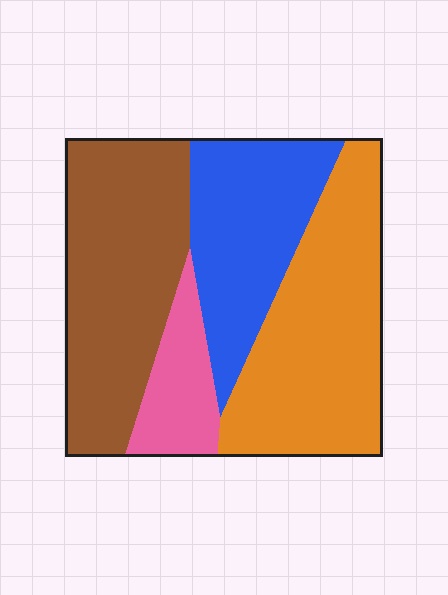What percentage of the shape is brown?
Brown covers roughly 35% of the shape.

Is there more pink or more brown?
Brown.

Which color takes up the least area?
Pink, at roughly 10%.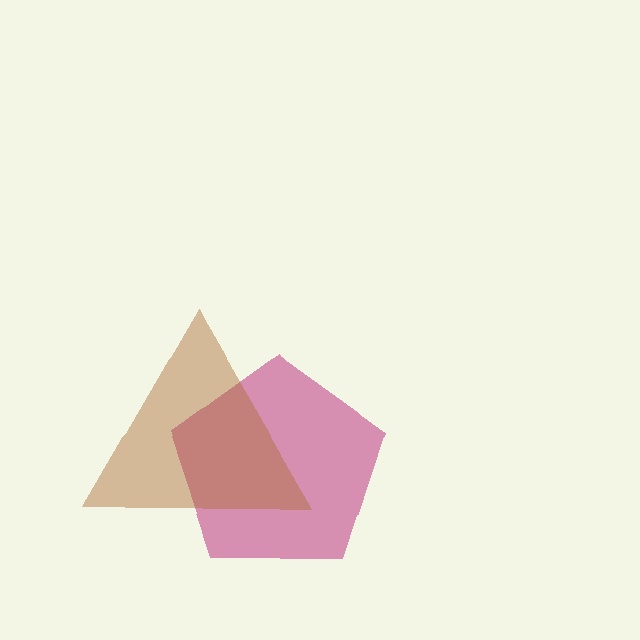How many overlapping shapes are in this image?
There are 2 overlapping shapes in the image.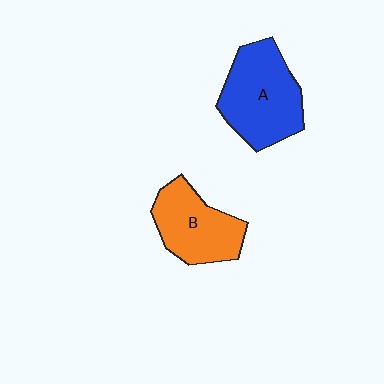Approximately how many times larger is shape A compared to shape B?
Approximately 1.2 times.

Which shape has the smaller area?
Shape B (orange).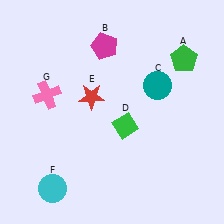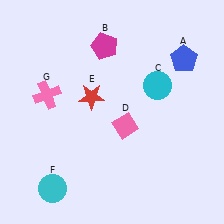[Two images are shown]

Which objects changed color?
A changed from green to blue. C changed from teal to cyan. D changed from green to pink.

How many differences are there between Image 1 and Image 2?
There are 3 differences between the two images.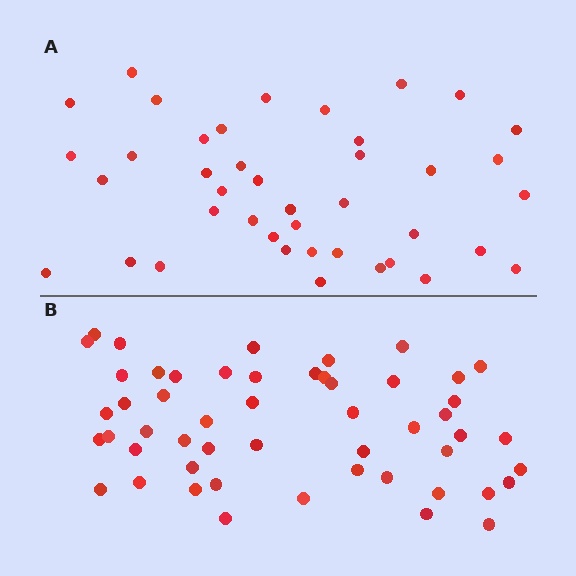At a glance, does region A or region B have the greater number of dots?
Region B (the bottom region) has more dots.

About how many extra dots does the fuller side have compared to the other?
Region B has roughly 12 or so more dots than region A.